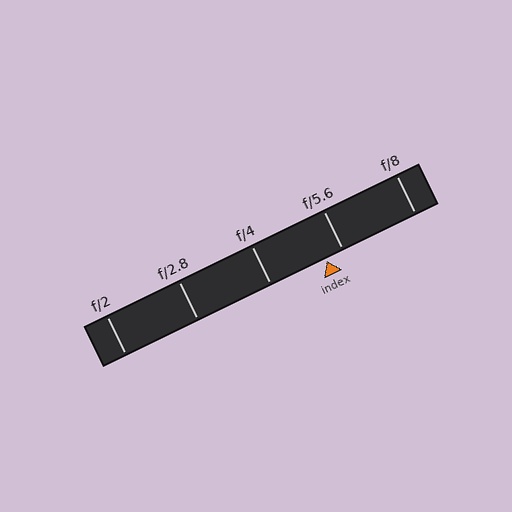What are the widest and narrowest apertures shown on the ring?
The widest aperture shown is f/2 and the narrowest is f/8.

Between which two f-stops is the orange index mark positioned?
The index mark is between f/4 and f/5.6.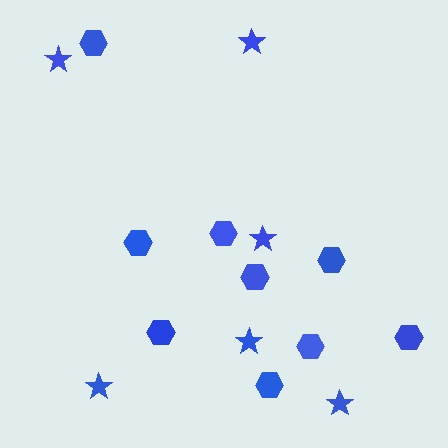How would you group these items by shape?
There are 2 groups: one group of stars (6) and one group of hexagons (9).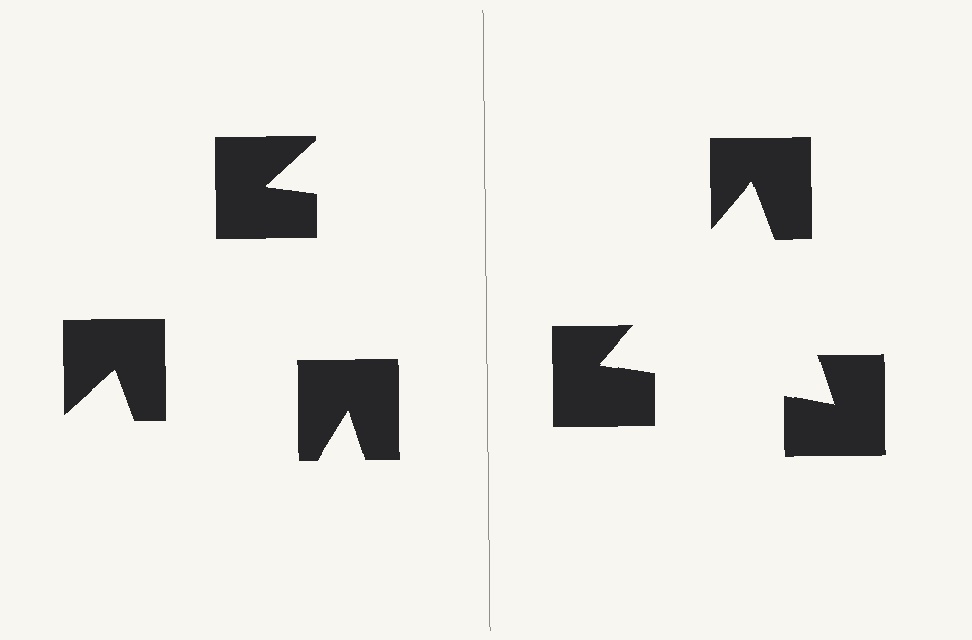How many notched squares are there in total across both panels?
6 — 3 on each side.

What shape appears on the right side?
An illusory triangle.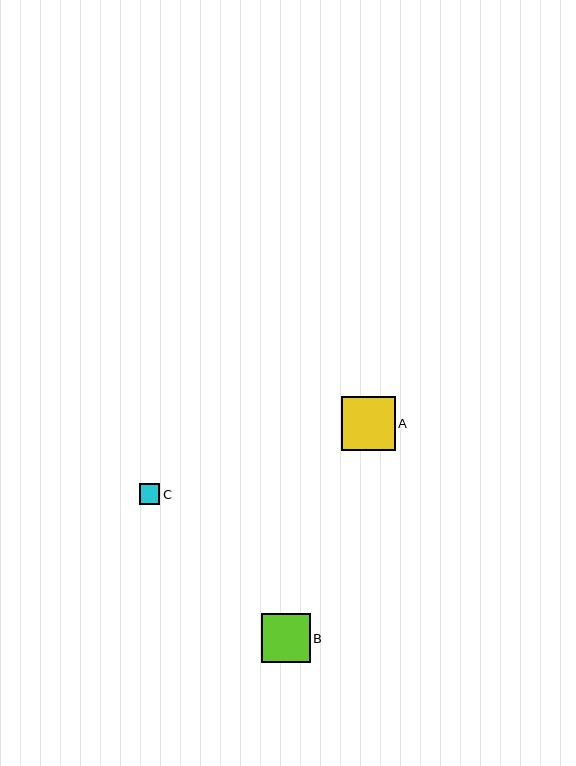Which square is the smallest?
Square C is the smallest with a size of approximately 20 pixels.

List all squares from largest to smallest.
From largest to smallest: A, B, C.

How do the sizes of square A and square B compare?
Square A and square B are approximately the same size.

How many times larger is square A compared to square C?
Square A is approximately 2.6 times the size of square C.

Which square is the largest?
Square A is the largest with a size of approximately 53 pixels.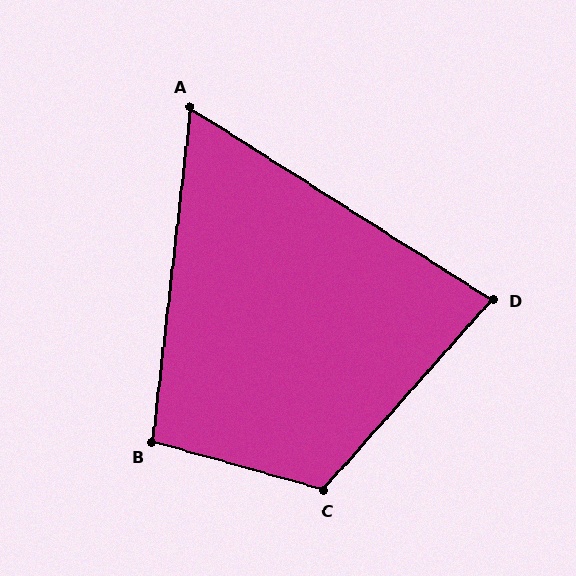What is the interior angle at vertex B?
Approximately 99 degrees (obtuse).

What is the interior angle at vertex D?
Approximately 81 degrees (acute).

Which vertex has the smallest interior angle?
A, at approximately 64 degrees.